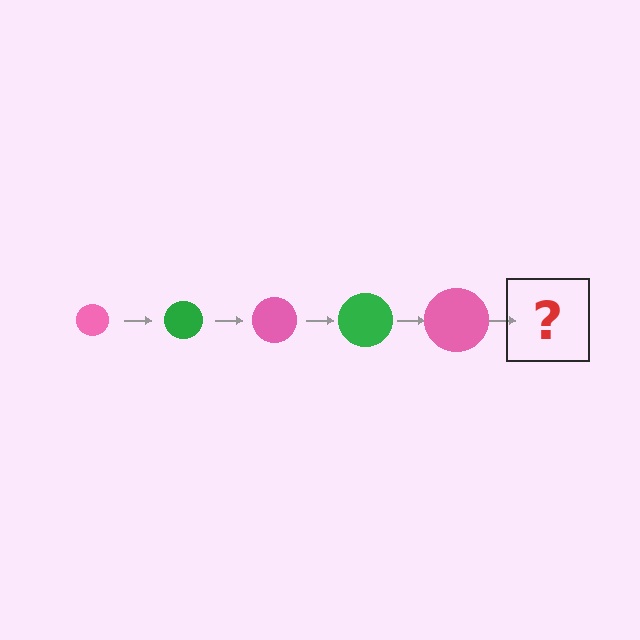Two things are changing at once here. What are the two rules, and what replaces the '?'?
The two rules are that the circle grows larger each step and the color cycles through pink and green. The '?' should be a green circle, larger than the previous one.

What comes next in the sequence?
The next element should be a green circle, larger than the previous one.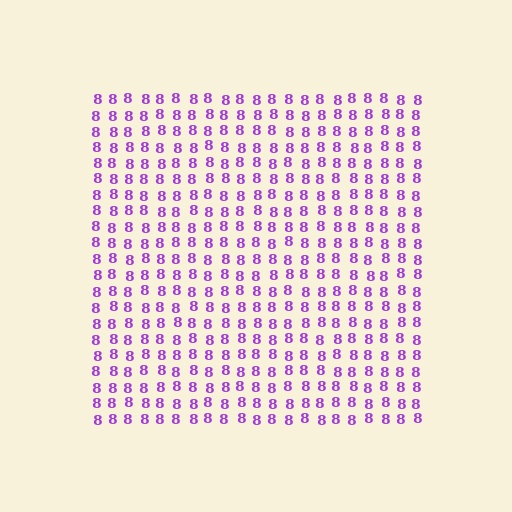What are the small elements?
The small elements are digit 8's.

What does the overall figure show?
The overall figure shows a square.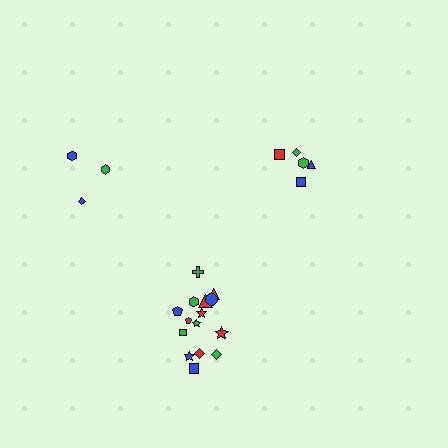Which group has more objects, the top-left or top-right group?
The top-right group.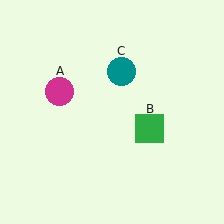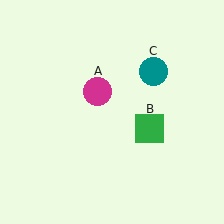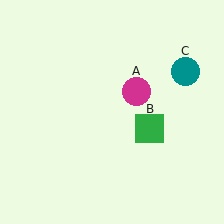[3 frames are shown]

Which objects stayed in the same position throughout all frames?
Green square (object B) remained stationary.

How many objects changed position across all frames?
2 objects changed position: magenta circle (object A), teal circle (object C).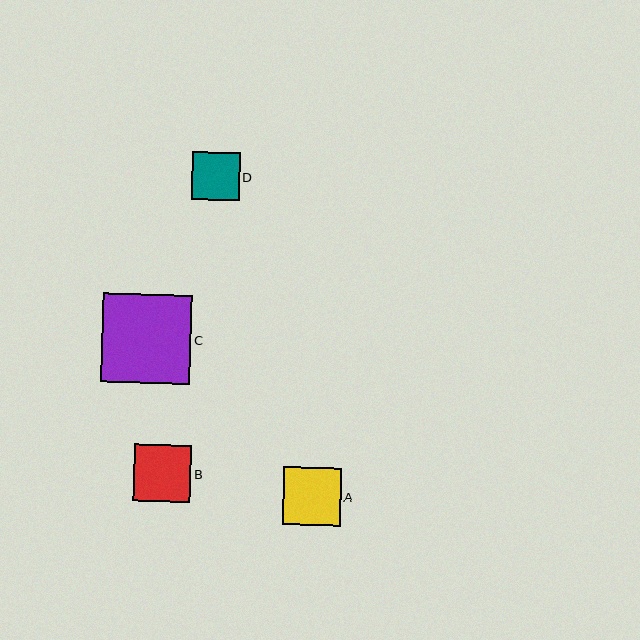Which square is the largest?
Square C is the largest with a size of approximately 90 pixels.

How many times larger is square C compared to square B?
Square C is approximately 1.6 times the size of square B.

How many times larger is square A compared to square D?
Square A is approximately 1.2 times the size of square D.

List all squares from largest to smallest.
From largest to smallest: C, A, B, D.